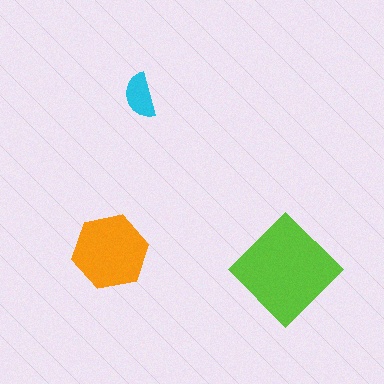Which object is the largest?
The lime diamond.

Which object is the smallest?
The cyan semicircle.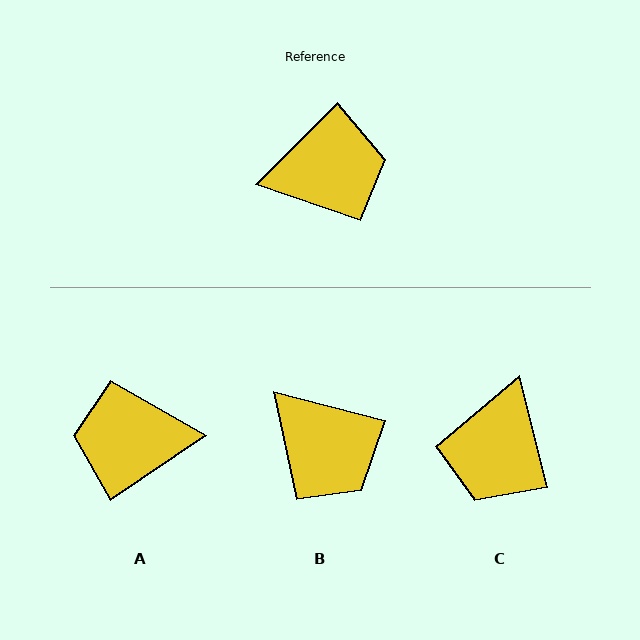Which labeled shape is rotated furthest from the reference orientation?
A, about 169 degrees away.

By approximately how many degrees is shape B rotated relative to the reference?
Approximately 59 degrees clockwise.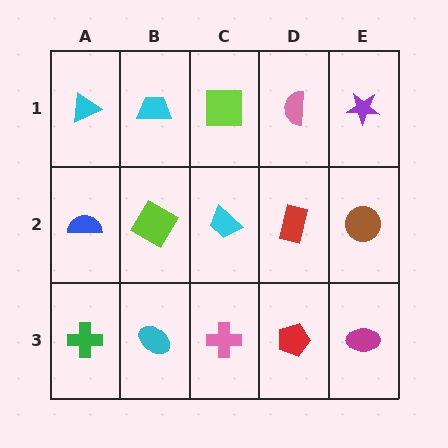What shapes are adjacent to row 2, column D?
A pink semicircle (row 1, column D), a red pentagon (row 3, column D), a cyan trapezoid (row 2, column C), a brown circle (row 2, column E).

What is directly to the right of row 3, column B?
A pink cross.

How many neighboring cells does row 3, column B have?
3.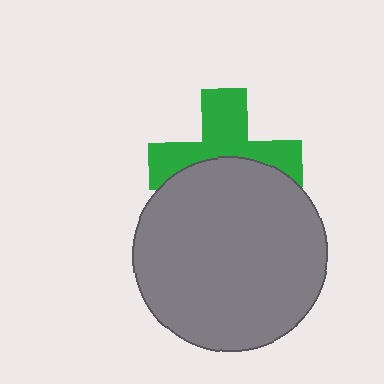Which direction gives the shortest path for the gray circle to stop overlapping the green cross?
Moving down gives the shortest separation.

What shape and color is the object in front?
The object in front is a gray circle.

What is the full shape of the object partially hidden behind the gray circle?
The partially hidden object is a green cross.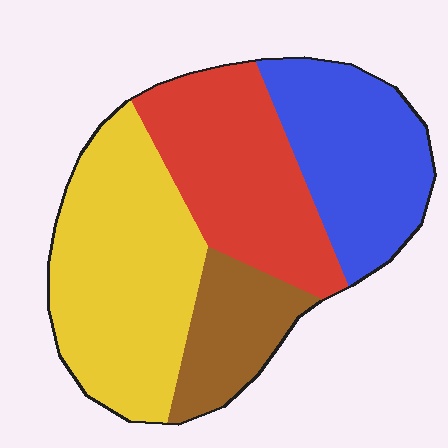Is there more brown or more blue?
Blue.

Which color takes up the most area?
Yellow, at roughly 35%.